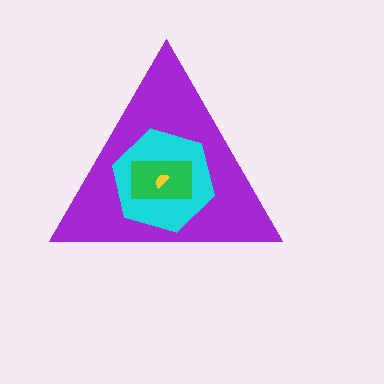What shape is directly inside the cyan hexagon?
The green rectangle.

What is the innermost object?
The yellow semicircle.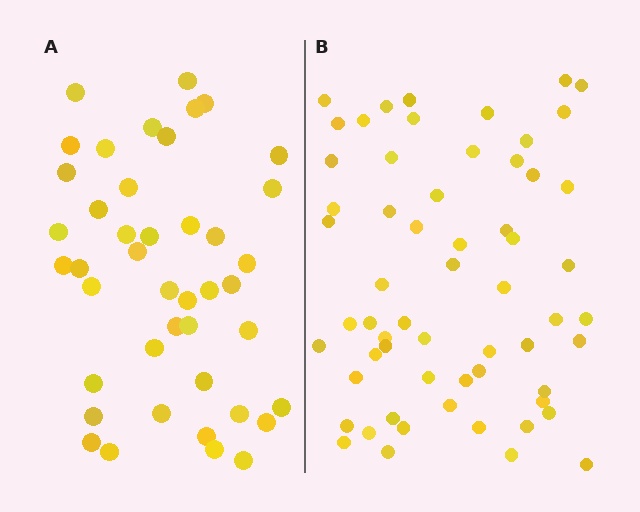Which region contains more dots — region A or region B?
Region B (the right region) has more dots.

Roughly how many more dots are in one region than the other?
Region B has approximately 15 more dots than region A.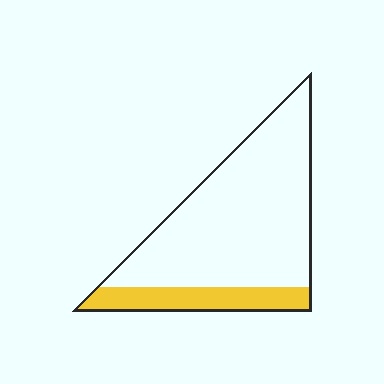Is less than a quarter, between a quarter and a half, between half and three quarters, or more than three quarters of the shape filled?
Less than a quarter.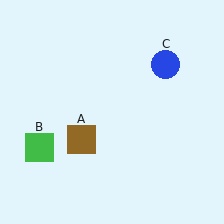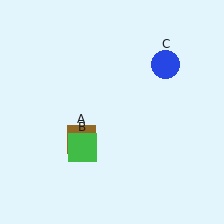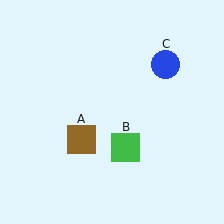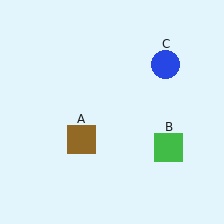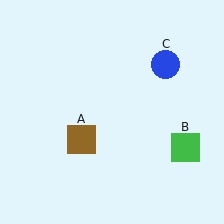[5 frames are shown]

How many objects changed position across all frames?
1 object changed position: green square (object B).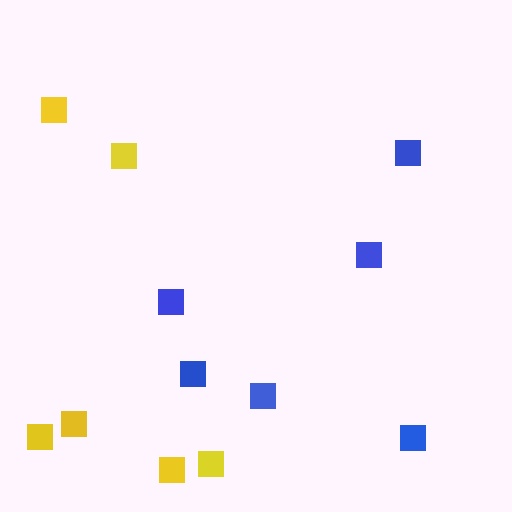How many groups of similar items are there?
There are 2 groups: one group of blue squares (6) and one group of yellow squares (6).